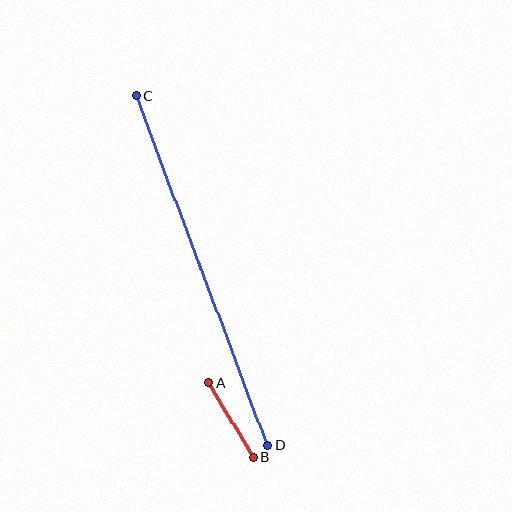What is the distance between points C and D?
The distance is approximately 373 pixels.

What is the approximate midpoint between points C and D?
The midpoint is at approximately (202, 271) pixels.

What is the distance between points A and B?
The distance is approximately 87 pixels.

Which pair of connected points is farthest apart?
Points C and D are farthest apart.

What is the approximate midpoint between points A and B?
The midpoint is at approximately (231, 420) pixels.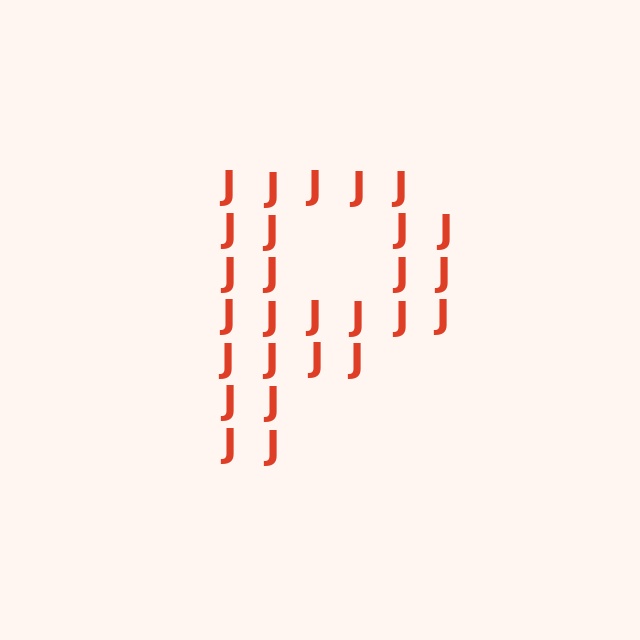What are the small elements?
The small elements are letter J's.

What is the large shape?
The large shape is the letter P.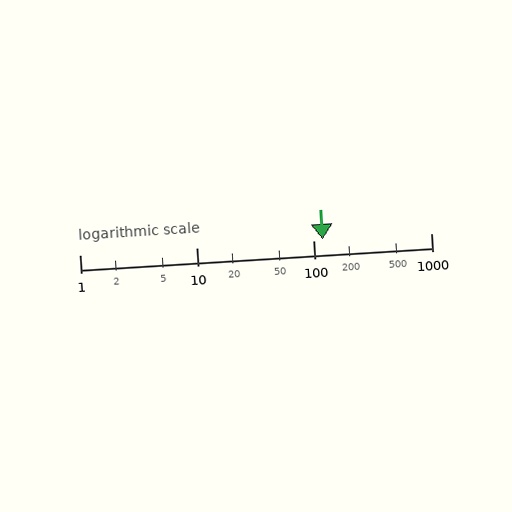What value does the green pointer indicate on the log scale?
The pointer indicates approximately 120.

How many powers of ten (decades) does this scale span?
The scale spans 3 decades, from 1 to 1000.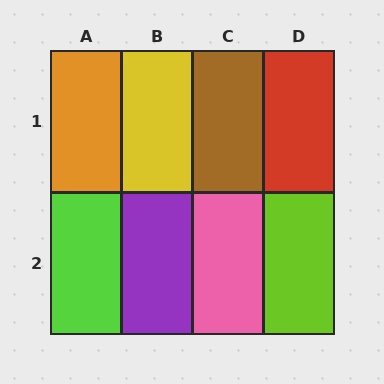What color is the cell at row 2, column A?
Lime.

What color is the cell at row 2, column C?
Pink.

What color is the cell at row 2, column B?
Purple.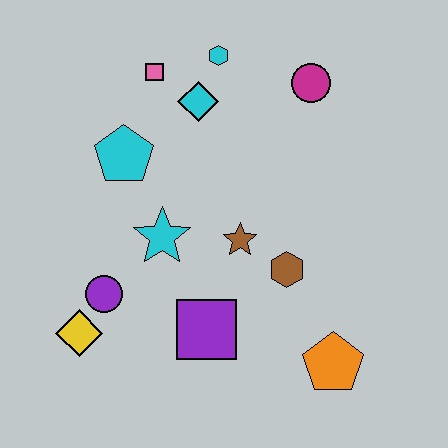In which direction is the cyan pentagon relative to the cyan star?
The cyan pentagon is above the cyan star.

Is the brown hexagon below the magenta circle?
Yes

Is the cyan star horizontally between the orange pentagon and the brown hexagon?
No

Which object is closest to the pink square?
The cyan diamond is closest to the pink square.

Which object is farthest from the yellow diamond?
The magenta circle is farthest from the yellow diamond.